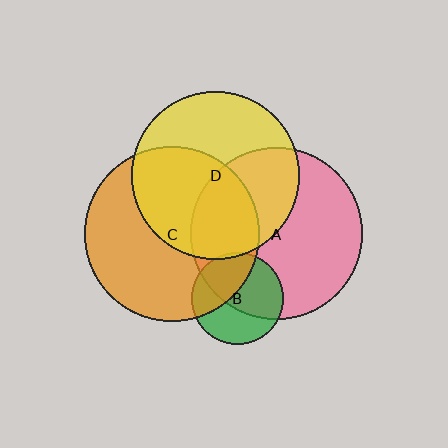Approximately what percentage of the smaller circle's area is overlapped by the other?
Approximately 40%.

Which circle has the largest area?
Circle C (orange).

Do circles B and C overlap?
Yes.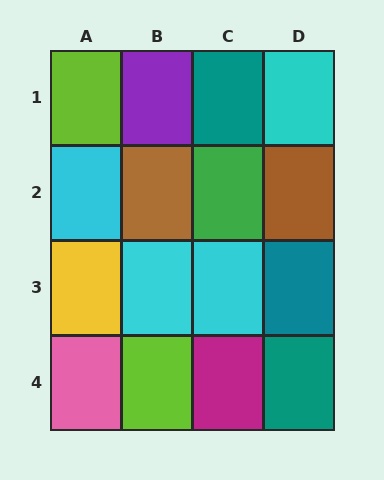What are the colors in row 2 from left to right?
Cyan, brown, green, brown.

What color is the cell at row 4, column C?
Magenta.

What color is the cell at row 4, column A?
Pink.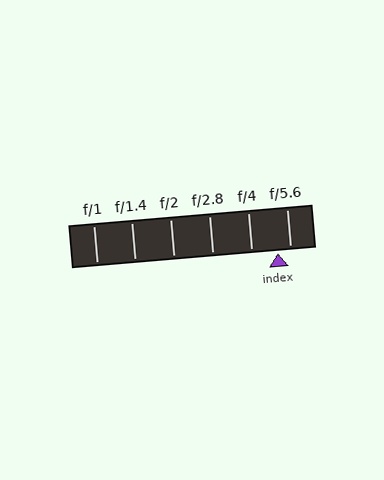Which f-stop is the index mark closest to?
The index mark is closest to f/5.6.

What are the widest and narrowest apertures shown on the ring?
The widest aperture shown is f/1 and the narrowest is f/5.6.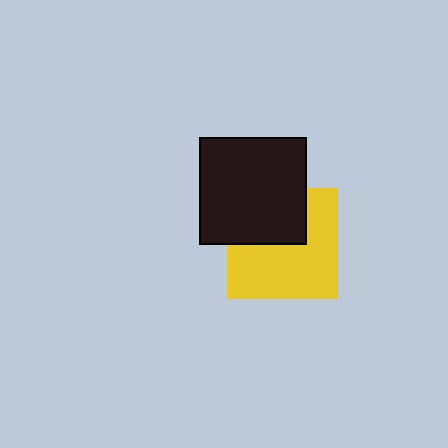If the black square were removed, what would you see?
You would see the complete yellow square.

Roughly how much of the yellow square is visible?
About half of it is visible (roughly 62%).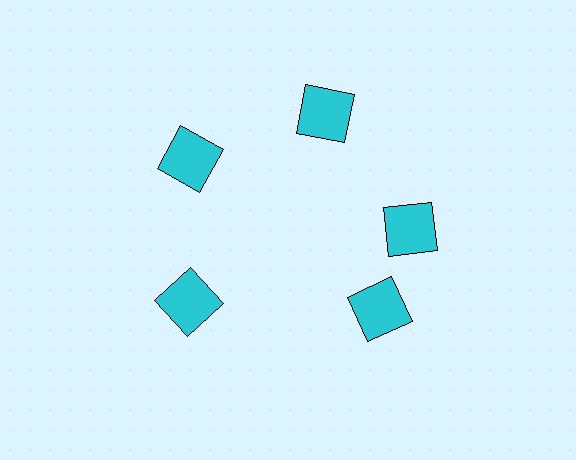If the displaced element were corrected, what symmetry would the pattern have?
It would have 5-fold rotational symmetry — the pattern would map onto itself every 72 degrees.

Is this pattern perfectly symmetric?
No. The 5 cyan squares are arranged in a ring, but one element near the 5 o'clock position is rotated out of alignment along the ring, breaking the 5-fold rotational symmetry.